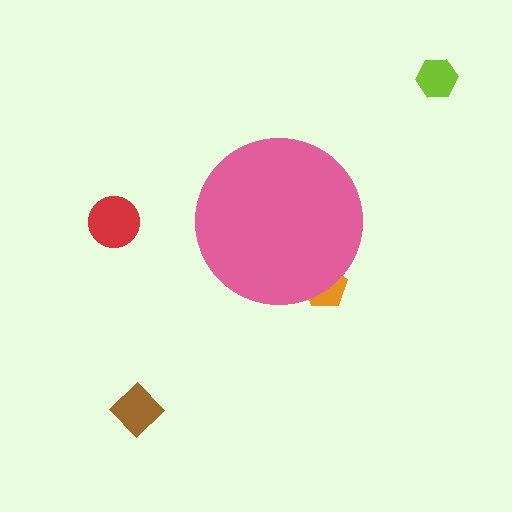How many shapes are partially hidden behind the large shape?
1 shape is partially hidden.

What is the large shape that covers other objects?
A pink circle.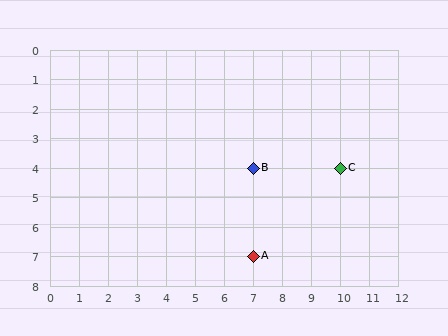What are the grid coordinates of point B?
Point B is at grid coordinates (7, 4).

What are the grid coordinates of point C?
Point C is at grid coordinates (10, 4).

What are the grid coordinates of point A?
Point A is at grid coordinates (7, 7).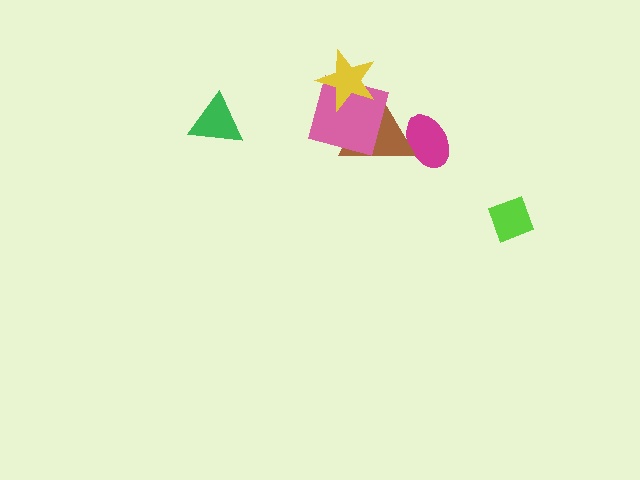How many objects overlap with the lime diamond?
0 objects overlap with the lime diamond.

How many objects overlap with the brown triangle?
3 objects overlap with the brown triangle.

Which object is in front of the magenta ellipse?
The brown triangle is in front of the magenta ellipse.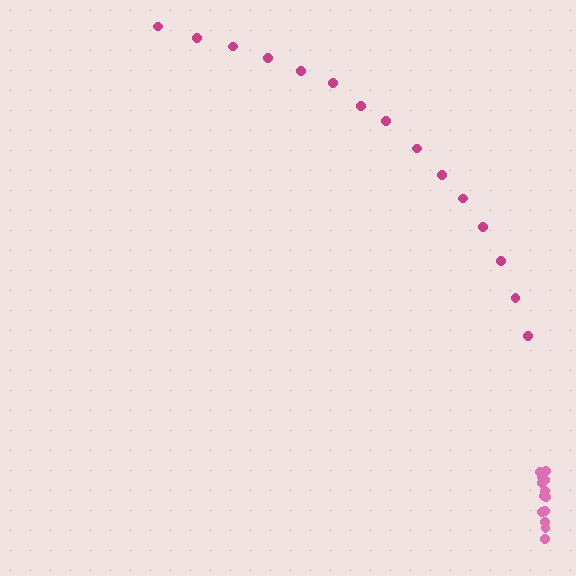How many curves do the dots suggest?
There are 2 distinct paths.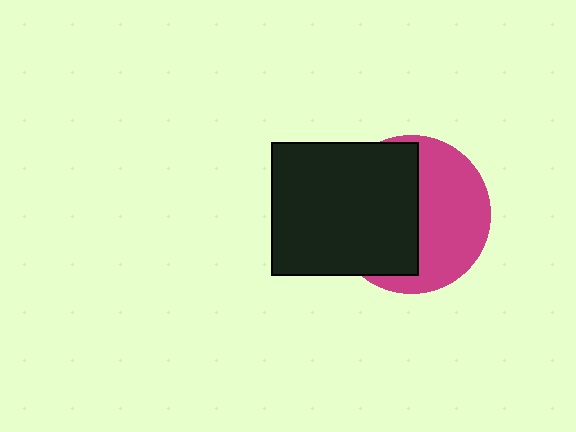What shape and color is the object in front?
The object in front is a black rectangle.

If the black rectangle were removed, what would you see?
You would see the complete magenta circle.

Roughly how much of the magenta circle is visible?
About half of it is visible (roughly 49%).